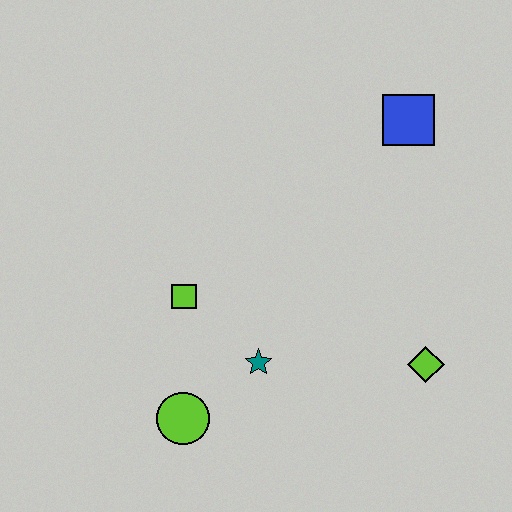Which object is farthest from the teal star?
The blue square is farthest from the teal star.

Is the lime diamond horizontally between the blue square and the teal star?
No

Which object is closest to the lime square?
The teal star is closest to the lime square.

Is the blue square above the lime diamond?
Yes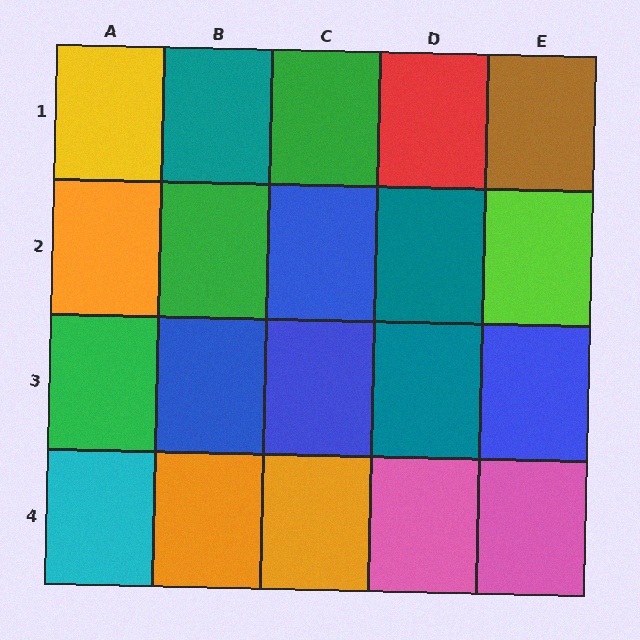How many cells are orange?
3 cells are orange.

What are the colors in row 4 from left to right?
Cyan, orange, orange, pink, pink.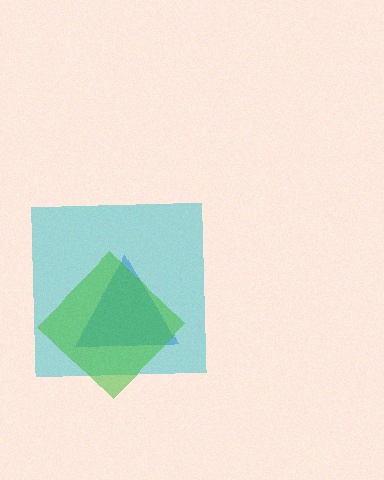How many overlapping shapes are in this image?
There are 3 overlapping shapes in the image.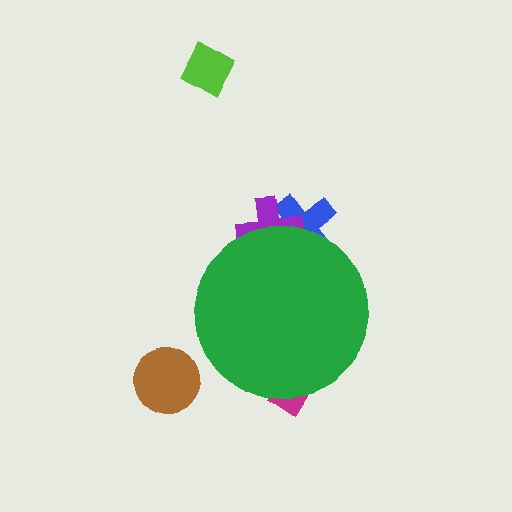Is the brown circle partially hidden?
No, the brown circle is fully visible.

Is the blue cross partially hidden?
Yes, the blue cross is partially hidden behind the green circle.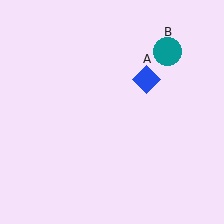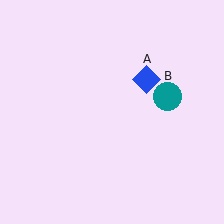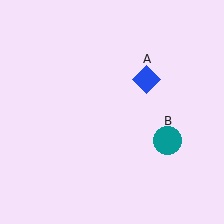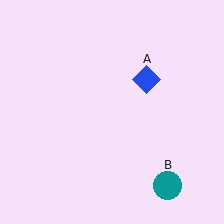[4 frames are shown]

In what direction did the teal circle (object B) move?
The teal circle (object B) moved down.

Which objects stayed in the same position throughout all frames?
Blue diamond (object A) remained stationary.